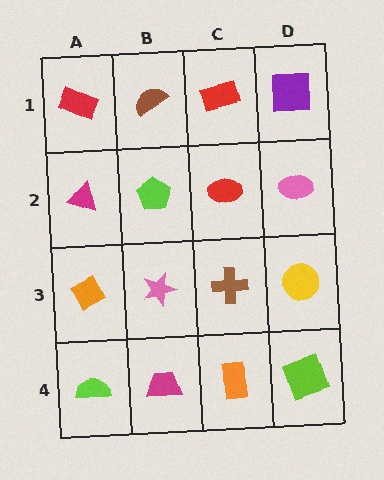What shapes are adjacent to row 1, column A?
A magenta triangle (row 2, column A), a brown semicircle (row 1, column B).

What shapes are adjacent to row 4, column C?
A brown cross (row 3, column C), a magenta trapezoid (row 4, column B), a lime square (row 4, column D).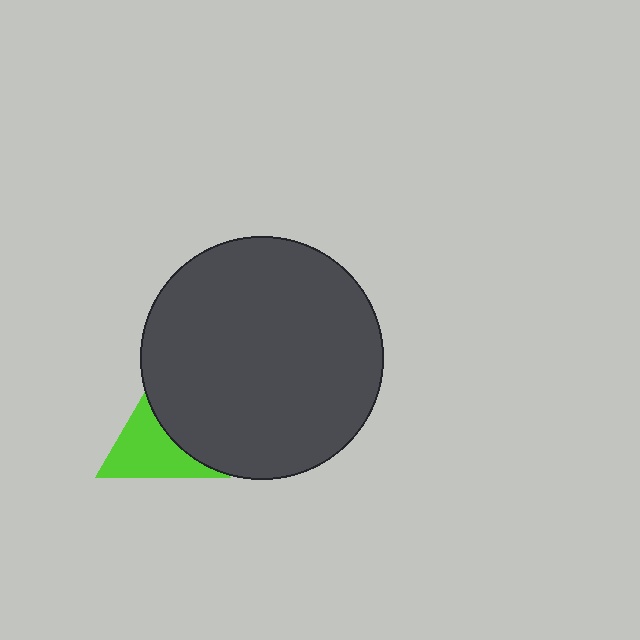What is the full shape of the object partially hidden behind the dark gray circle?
The partially hidden object is a lime triangle.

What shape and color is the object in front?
The object in front is a dark gray circle.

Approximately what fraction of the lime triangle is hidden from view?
Roughly 43% of the lime triangle is hidden behind the dark gray circle.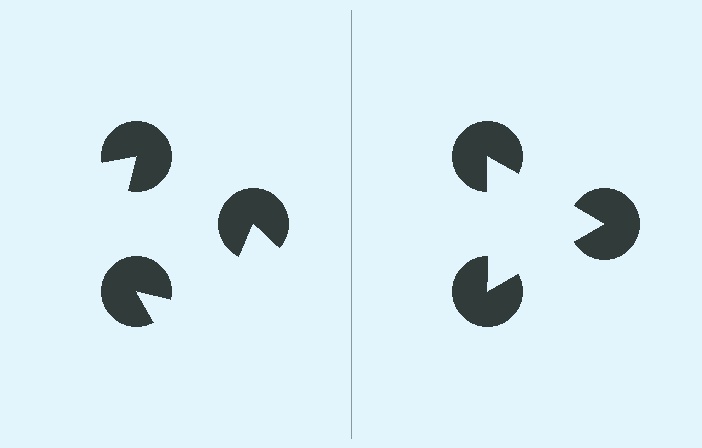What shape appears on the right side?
An illusory triangle.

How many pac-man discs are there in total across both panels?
6 — 3 on each side.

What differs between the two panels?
The pac-man discs are positioned identically on both sides; only the wedge orientations differ. On the right they align to a triangle; on the left they are misaligned.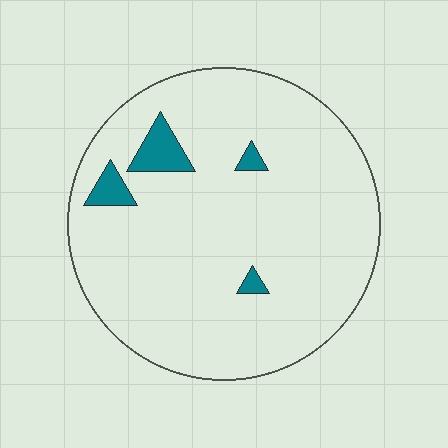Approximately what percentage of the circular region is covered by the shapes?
Approximately 5%.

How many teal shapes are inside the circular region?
4.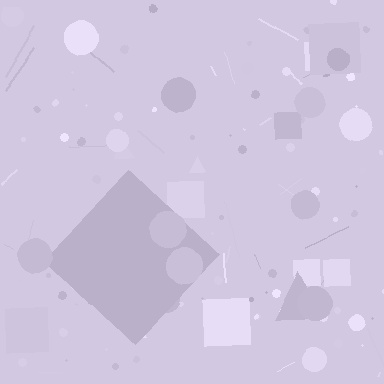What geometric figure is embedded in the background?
A diamond is embedded in the background.